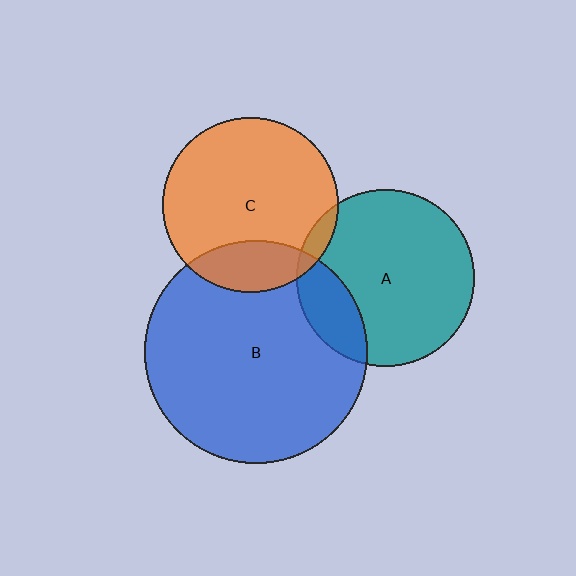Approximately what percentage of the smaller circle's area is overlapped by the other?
Approximately 20%.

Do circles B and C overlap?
Yes.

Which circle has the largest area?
Circle B (blue).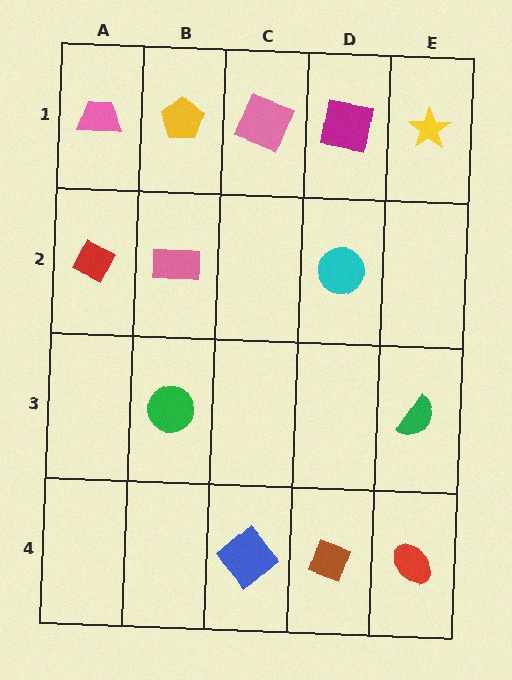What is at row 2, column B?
A pink rectangle.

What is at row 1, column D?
A magenta square.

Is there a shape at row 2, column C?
No, that cell is empty.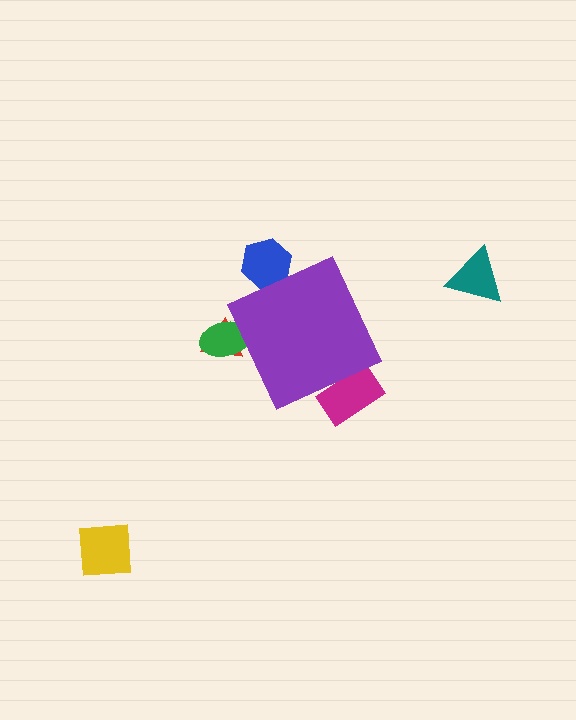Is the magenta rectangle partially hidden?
Yes, the magenta rectangle is partially hidden behind the purple diamond.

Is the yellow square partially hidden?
No, the yellow square is fully visible.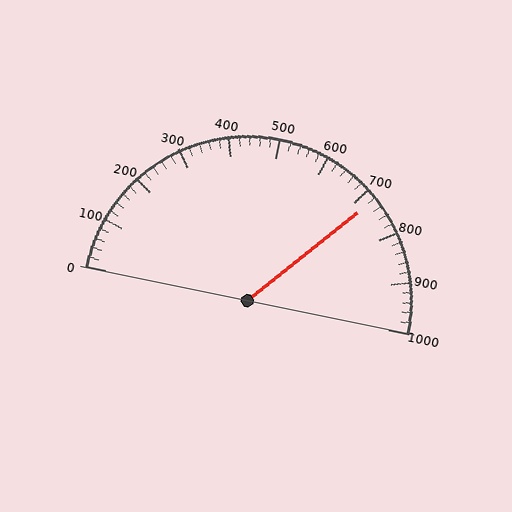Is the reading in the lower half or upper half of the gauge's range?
The reading is in the upper half of the range (0 to 1000).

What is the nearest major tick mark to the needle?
The nearest major tick mark is 700.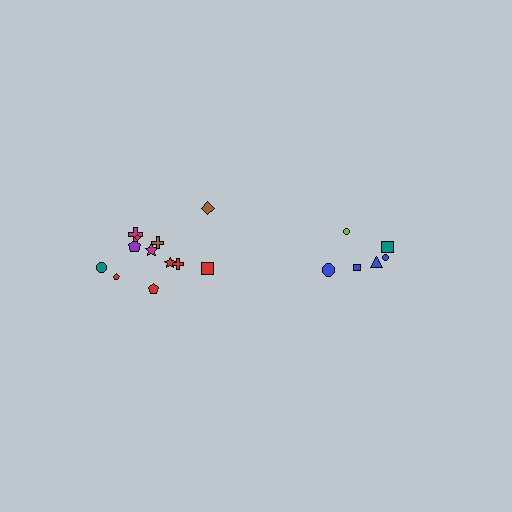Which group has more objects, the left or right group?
The left group.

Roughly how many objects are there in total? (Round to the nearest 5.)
Roughly 20 objects in total.